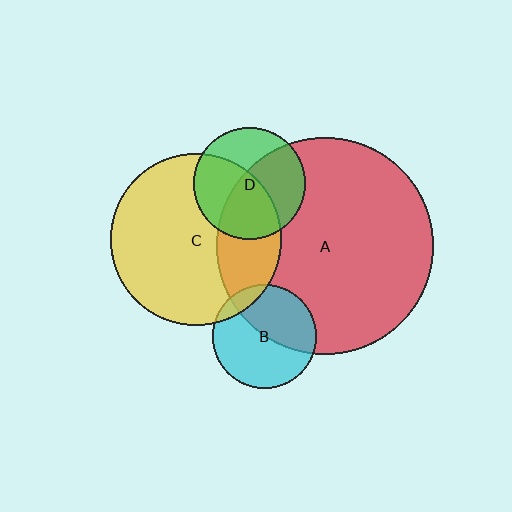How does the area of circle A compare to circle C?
Approximately 1.6 times.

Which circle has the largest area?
Circle A (red).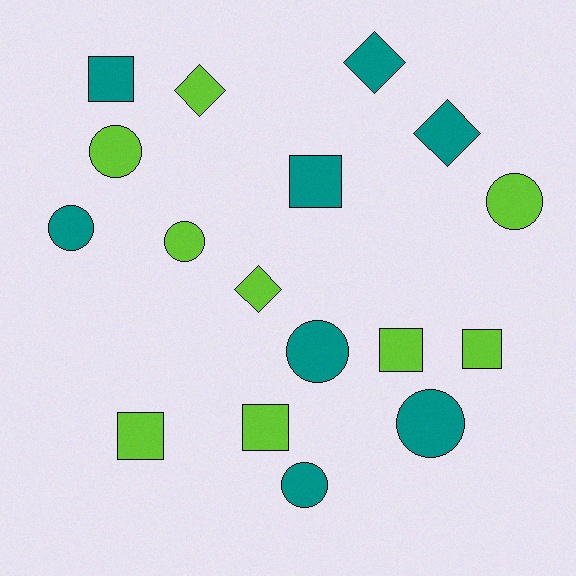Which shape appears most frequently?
Circle, with 7 objects.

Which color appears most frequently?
Lime, with 9 objects.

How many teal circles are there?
There are 4 teal circles.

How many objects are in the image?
There are 17 objects.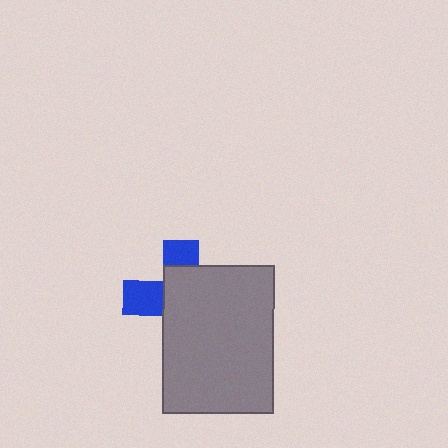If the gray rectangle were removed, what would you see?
You would see the complete blue cross.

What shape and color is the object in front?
The object in front is a gray rectangle.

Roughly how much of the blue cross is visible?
A small part of it is visible (roughly 33%).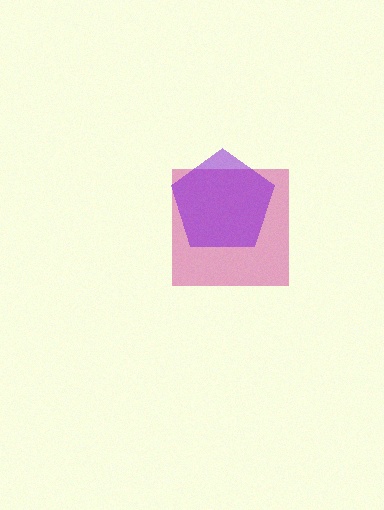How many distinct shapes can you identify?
There are 2 distinct shapes: a magenta square, a purple pentagon.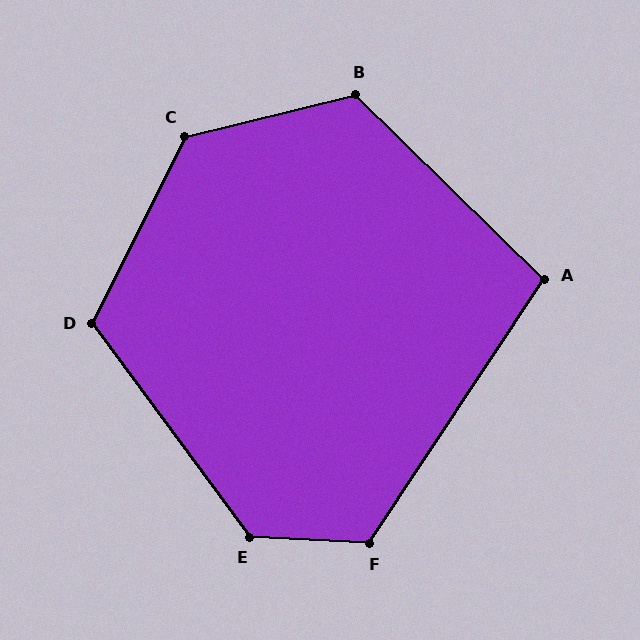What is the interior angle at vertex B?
Approximately 122 degrees (obtuse).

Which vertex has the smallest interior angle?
A, at approximately 101 degrees.